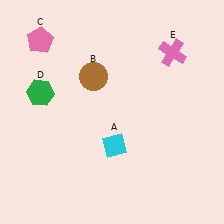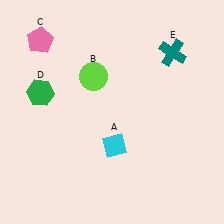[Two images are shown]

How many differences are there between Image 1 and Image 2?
There are 2 differences between the two images.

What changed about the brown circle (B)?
In Image 1, B is brown. In Image 2, it changed to lime.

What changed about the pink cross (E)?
In Image 1, E is pink. In Image 2, it changed to teal.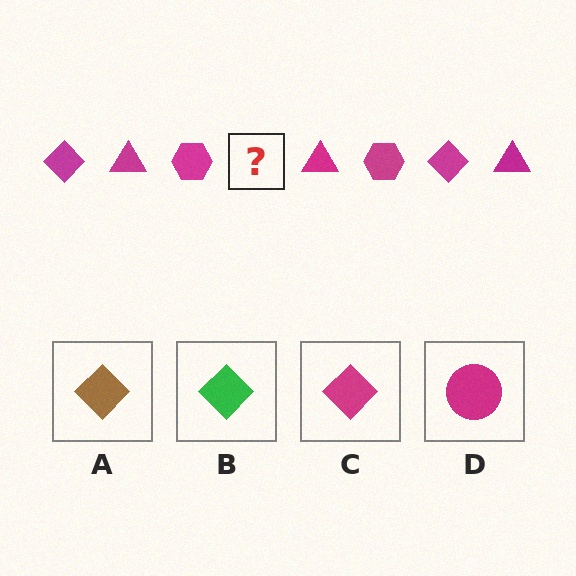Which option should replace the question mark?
Option C.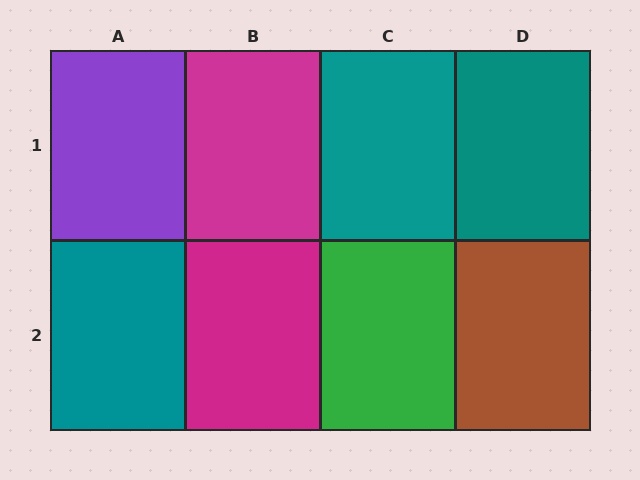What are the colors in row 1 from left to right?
Purple, magenta, teal, teal.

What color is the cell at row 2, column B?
Magenta.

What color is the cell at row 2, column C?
Green.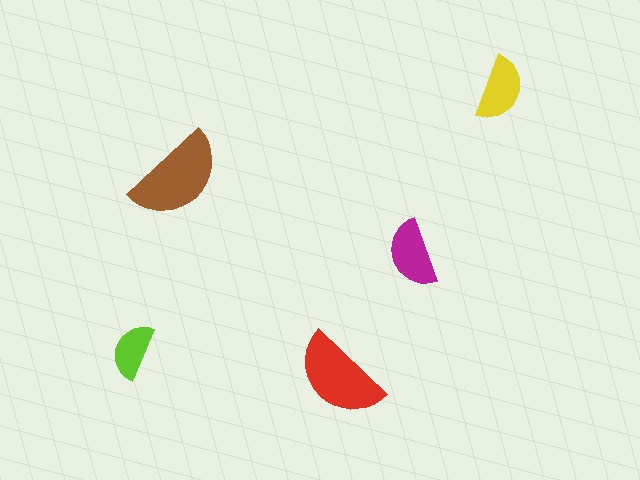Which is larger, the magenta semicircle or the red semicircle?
The red one.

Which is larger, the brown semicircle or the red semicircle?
The brown one.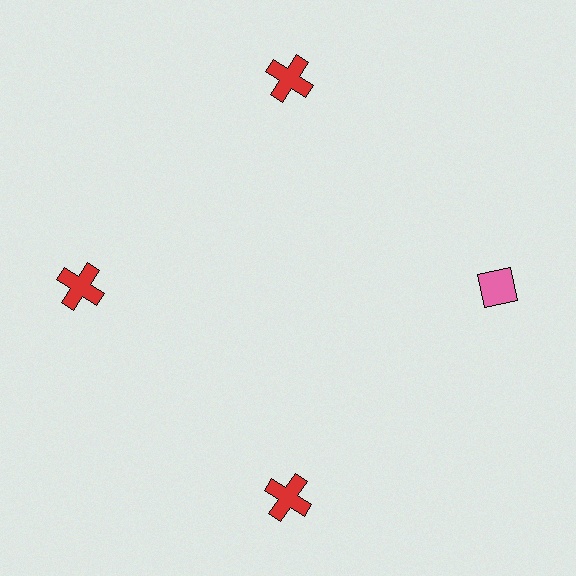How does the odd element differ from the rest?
It differs in both color (pink instead of red) and shape (diamond instead of cross).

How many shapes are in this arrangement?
There are 4 shapes arranged in a ring pattern.